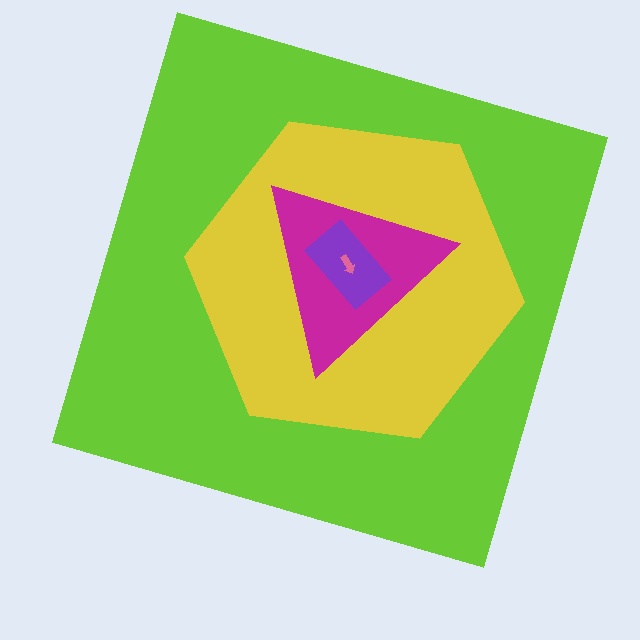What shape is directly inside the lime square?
The yellow hexagon.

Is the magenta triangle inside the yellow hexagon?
Yes.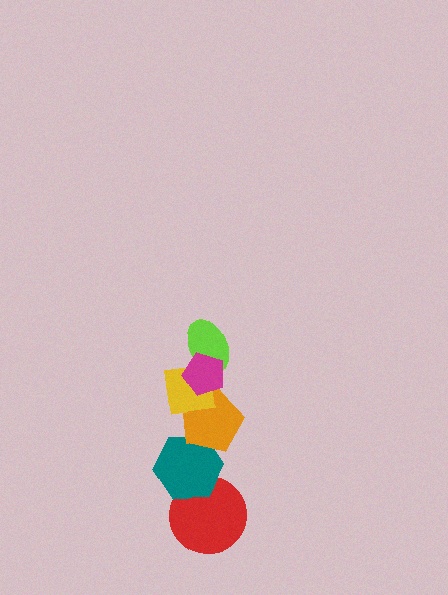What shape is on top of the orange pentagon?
The yellow square is on top of the orange pentagon.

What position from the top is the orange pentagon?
The orange pentagon is 4th from the top.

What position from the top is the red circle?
The red circle is 6th from the top.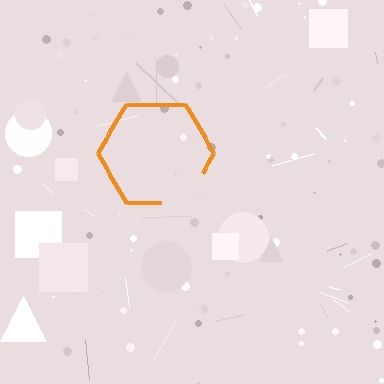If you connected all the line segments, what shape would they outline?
They would outline a hexagon.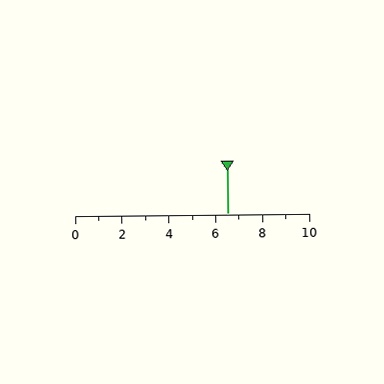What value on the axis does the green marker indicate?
The marker indicates approximately 6.5.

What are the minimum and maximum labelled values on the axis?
The axis runs from 0 to 10.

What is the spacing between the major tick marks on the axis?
The major ticks are spaced 2 apart.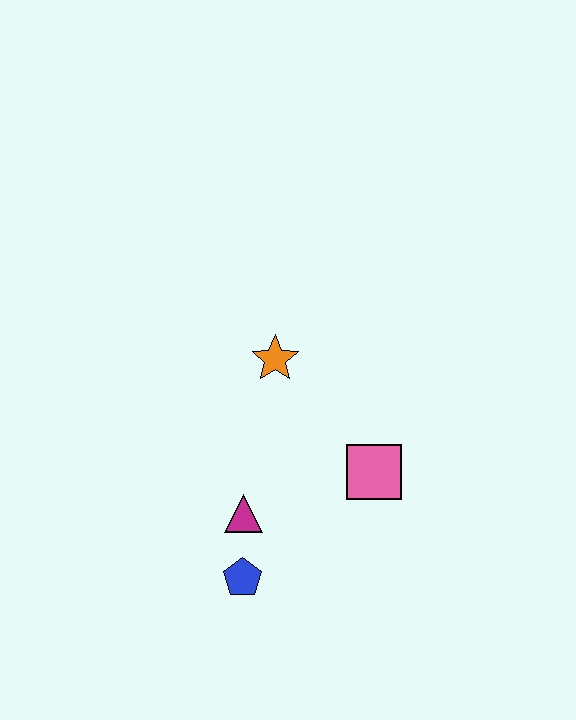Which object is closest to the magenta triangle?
The blue pentagon is closest to the magenta triangle.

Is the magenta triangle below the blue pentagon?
No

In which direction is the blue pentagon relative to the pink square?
The blue pentagon is to the left of the pink square.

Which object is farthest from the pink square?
The blue pentagon is farthest from the pink square.